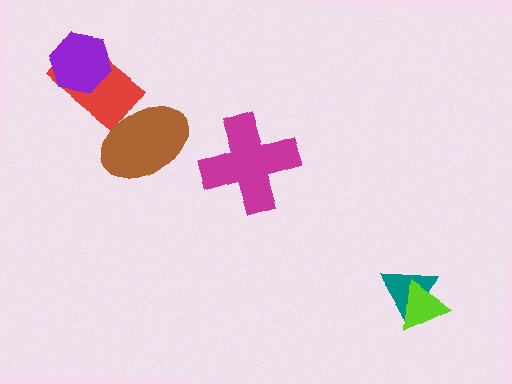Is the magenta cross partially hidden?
No, no other shape covers it.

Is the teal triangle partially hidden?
Yes, it is partially covered by another shape.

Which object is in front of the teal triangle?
The lime triangle is in front of the teal triangle.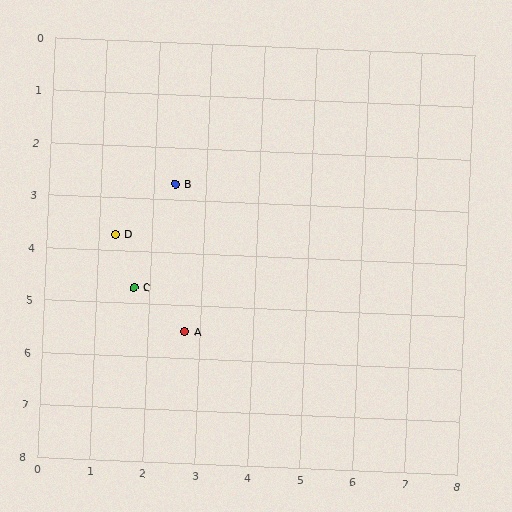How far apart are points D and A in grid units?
Points D and A are about 2.3 grid units apart.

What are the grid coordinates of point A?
Point A is at approximately (2.7, 5.5).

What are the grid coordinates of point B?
Point B is at approximately (2.4, 2.7).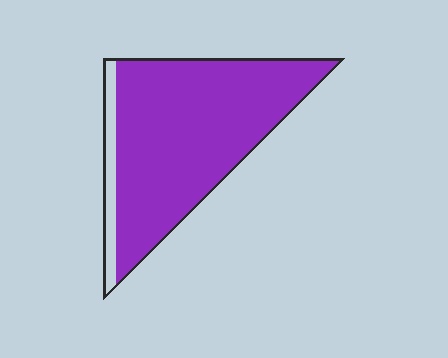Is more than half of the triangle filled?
Yes.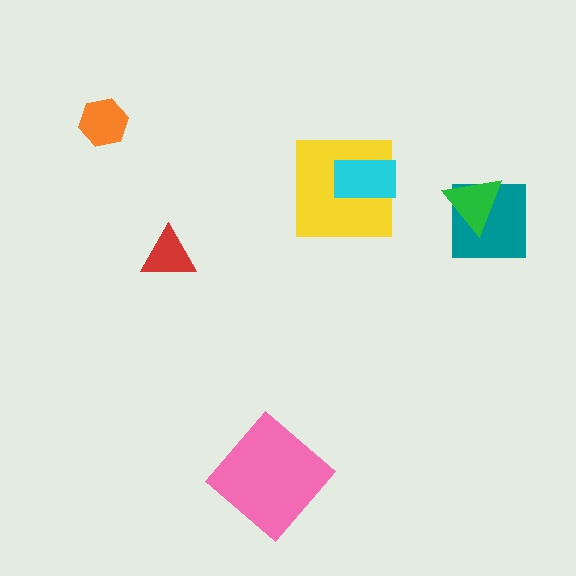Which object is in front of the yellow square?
The cyan rectangle is in front of the yellow square.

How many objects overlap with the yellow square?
1 object overlaps with the yellow square.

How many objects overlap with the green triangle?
1 object overlaps with the green triangle.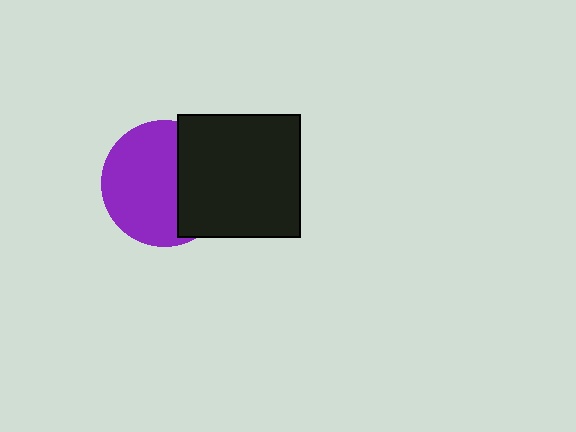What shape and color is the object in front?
The object in front is a black square.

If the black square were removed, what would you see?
You would see the complete purple circle.